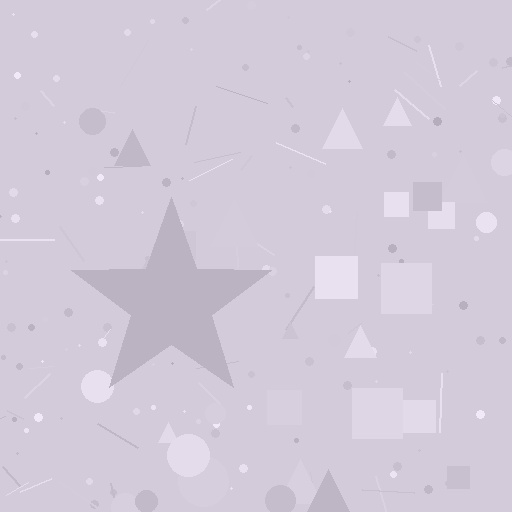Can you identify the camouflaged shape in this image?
The camouflaged shape is a star.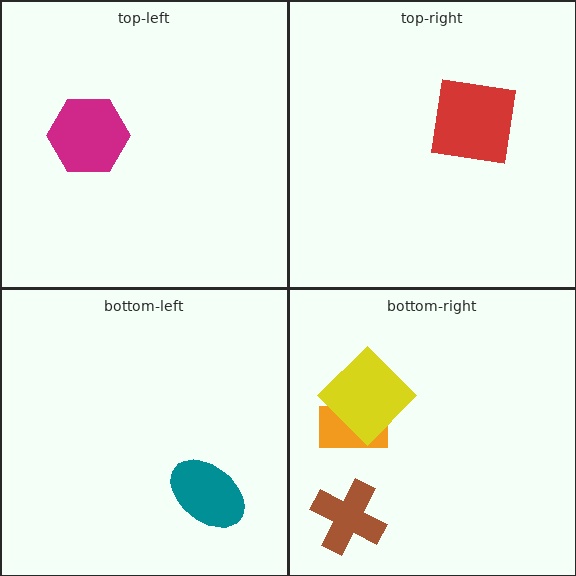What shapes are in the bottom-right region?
The orange rectangle, the brown cross, the yellow diamond.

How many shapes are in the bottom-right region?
3.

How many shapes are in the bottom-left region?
1.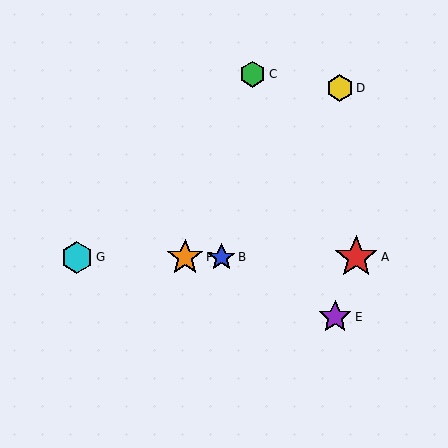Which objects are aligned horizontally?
Objects A, B, F, G are aligned horizontally.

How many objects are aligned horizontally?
4 objects (A, B, F, G) are aligned horizontally.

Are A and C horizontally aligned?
No, A is at y≈257 and C is at y≈74.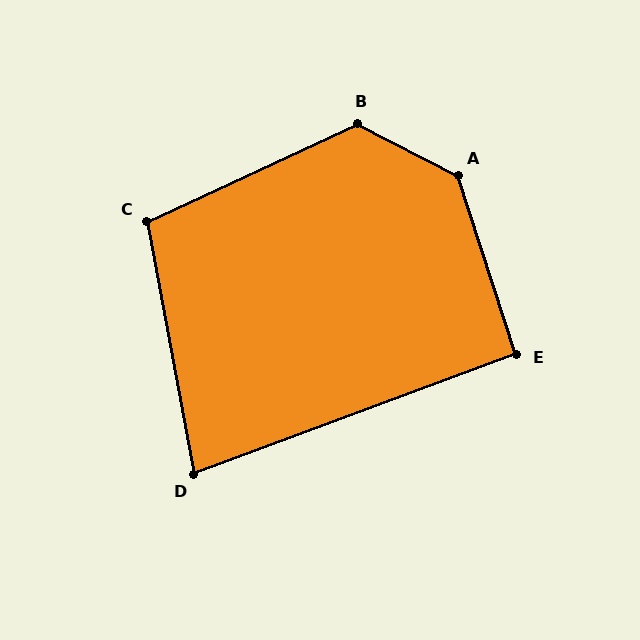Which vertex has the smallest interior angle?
D, at approximately 80 degrees.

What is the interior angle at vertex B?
Approximately 128 degrees (obtuse).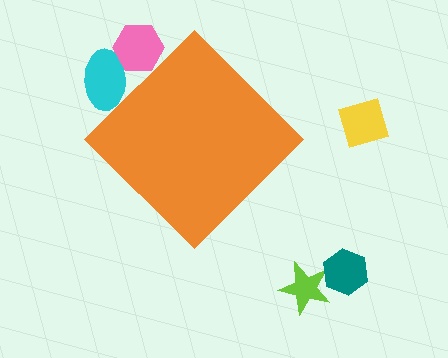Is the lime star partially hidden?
No, the lime star is fully visible.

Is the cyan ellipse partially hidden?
Yes, the cyan ellipse is partially hidden behind the orange diamond.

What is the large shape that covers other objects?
An orange diamond.